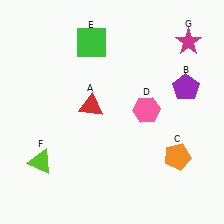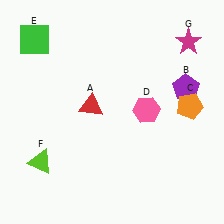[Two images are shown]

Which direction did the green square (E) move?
The green square (E) moved left.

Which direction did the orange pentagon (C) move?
The orange pentagon (C) moved up.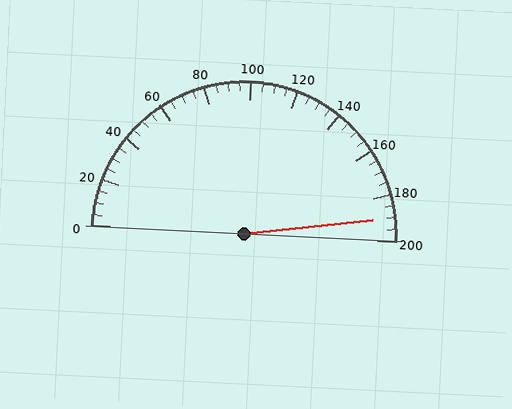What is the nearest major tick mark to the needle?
The nearest major tick mark is 200.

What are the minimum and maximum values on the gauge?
The gauge ranges from 0 to 200.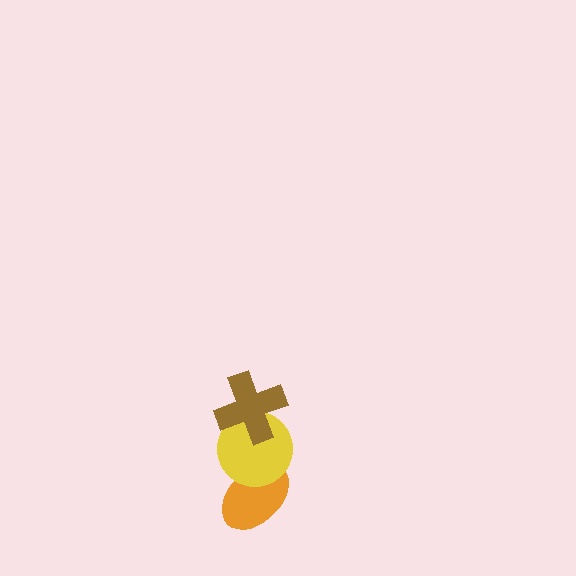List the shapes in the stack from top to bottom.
From top to bottom: the brown cross, the yellow circle, the orange ellipse.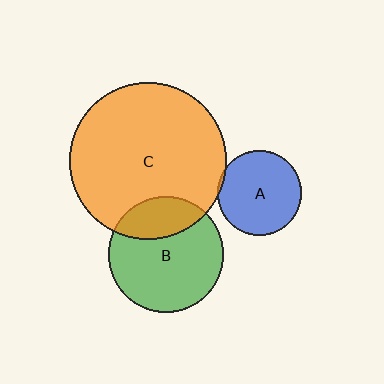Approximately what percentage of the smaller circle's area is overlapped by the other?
Approximately 5%.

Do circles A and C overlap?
Yes.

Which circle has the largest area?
Circle C (orange).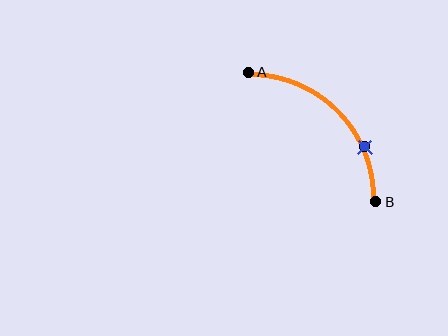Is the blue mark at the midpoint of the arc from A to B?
No. The blue mark lies on the arc but is closer to endpoint B. The arc midpoint would be at the point on the curve equidistant along the arc from both A and B.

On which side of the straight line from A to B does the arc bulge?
The arc bulges above and to the right of the straight line connecting A and B.